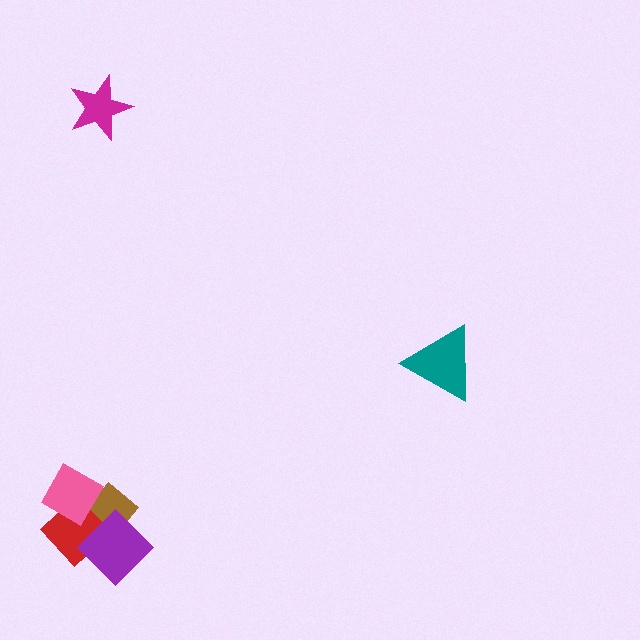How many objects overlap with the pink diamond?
2 objects overlap with the pink diamond.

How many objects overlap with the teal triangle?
0 objects overlap with the teal triangle.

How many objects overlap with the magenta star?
0 objects overlap with the magenta star.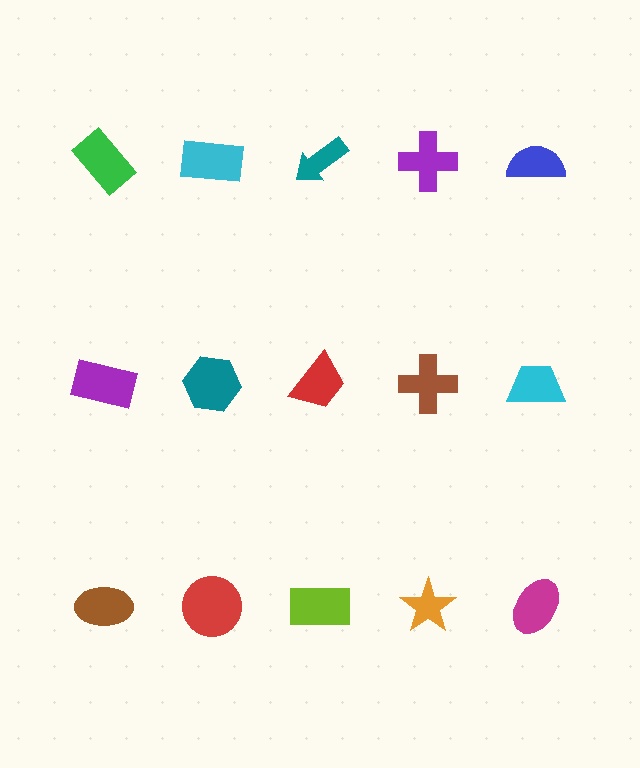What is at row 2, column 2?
A teal hexagon.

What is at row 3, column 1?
A brown ellipse.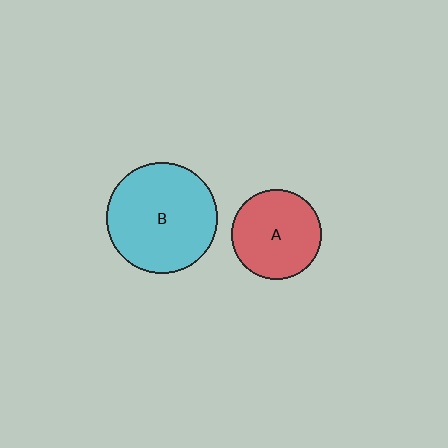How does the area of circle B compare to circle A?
Approximately 1.5 times.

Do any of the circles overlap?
No, none of the circles overlap.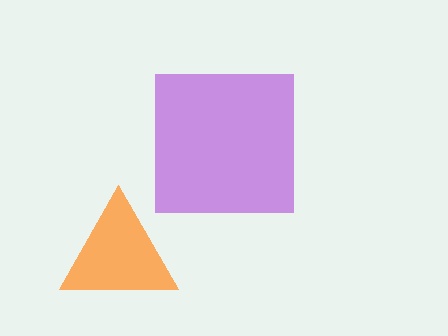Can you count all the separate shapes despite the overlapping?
Yes, there are 2 separate shapes.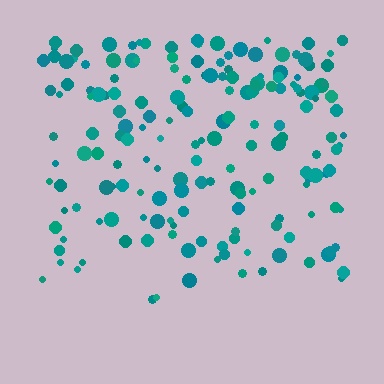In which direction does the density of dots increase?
From bottom to top, with the top side densest.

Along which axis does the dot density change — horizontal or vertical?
Vertical.